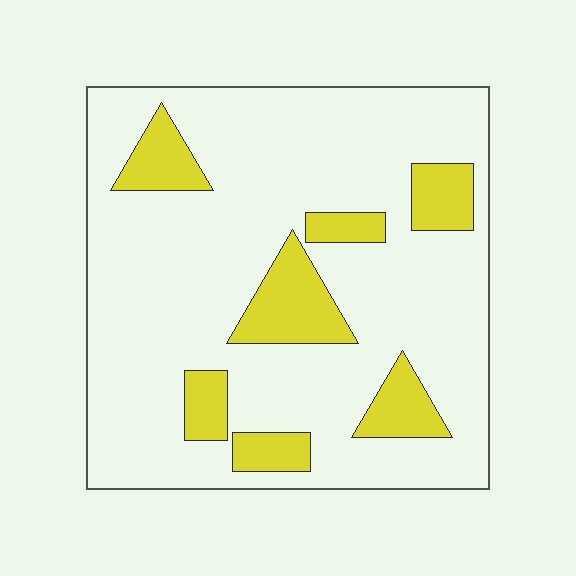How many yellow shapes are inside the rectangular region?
7.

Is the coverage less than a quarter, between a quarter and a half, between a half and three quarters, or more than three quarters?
Less than a quarter.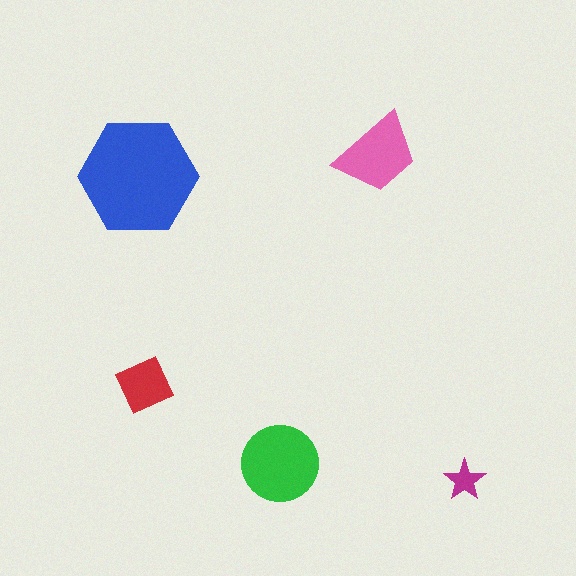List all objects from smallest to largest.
The magenta star, the red square, the pink trapezoid, the green circle, the blue hexagon.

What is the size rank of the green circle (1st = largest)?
2nd.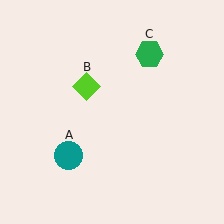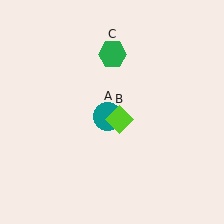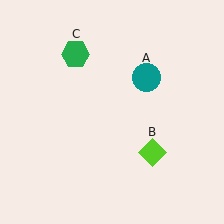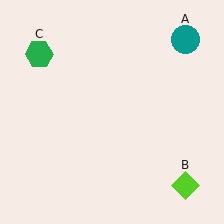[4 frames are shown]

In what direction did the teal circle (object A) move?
The teal circle (object A) moved up and to the right.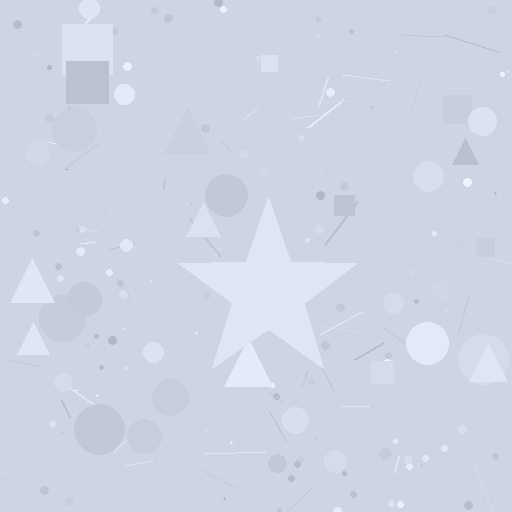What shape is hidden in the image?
A star is hidden in the image.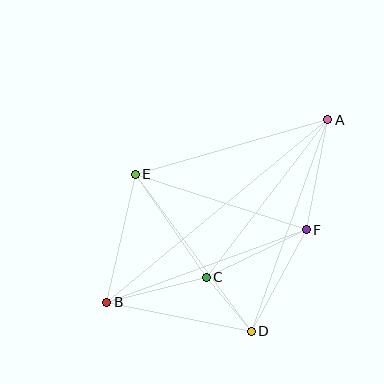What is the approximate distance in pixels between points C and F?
The distance between C and F is approximately 111 pixels.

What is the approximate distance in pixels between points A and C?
The distance between A and C is approximately 199 pixels.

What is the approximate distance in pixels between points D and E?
The distance between D and E is approximately 195 pixels.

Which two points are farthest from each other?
Points A and B are farthest from each other.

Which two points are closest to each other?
Points C and D are closest to each other.